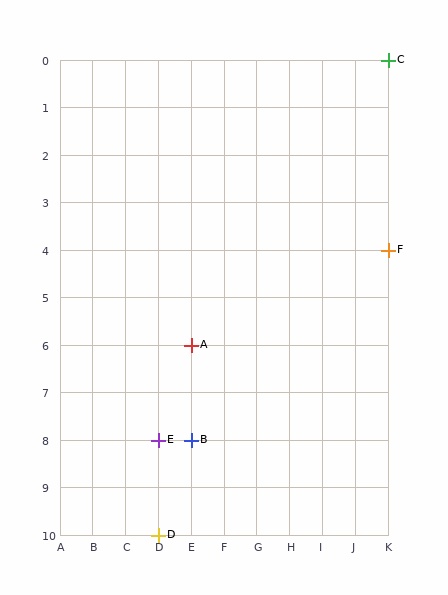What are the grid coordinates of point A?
Point A is at grid coordinates (E, 6).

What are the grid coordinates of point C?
Point C is at grid coordinates (K, 0).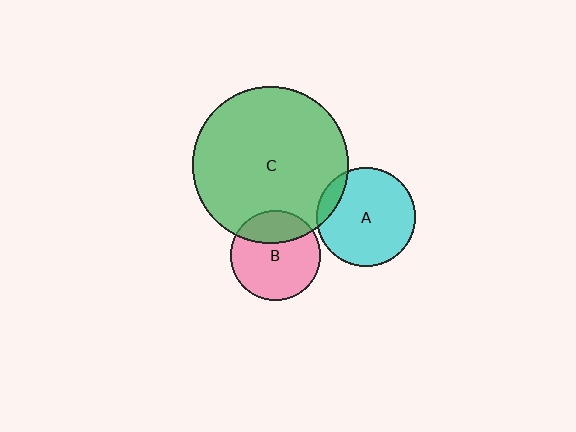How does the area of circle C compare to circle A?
Approximately 2.5 times.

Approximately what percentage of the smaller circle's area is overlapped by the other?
Approximately 10%.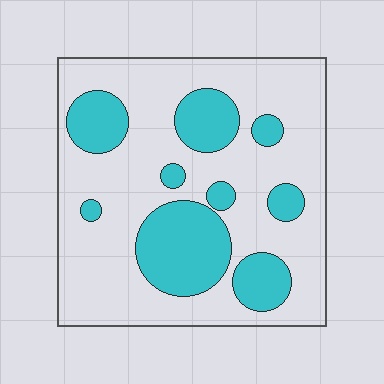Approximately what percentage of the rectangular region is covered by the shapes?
Approximately 30%.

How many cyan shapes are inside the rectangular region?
9.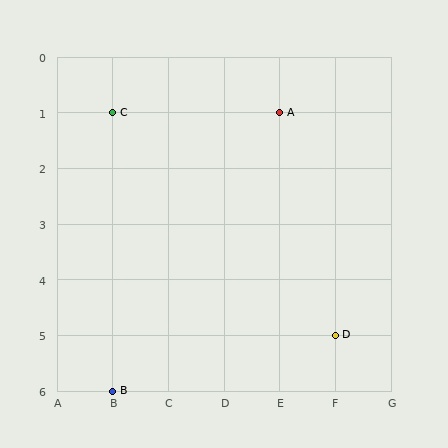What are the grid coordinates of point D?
Point D is at grid coordinates (F, 5).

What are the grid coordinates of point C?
Point C is at grid coordinates (B, 1).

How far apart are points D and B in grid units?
Points D and B are 4 columns and 1 row apart (about 4.1 grid units diagonally).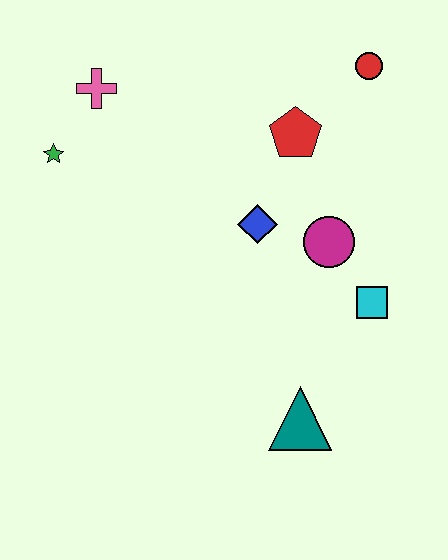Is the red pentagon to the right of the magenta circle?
No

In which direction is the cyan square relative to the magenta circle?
The cyan square is below the magenta circle.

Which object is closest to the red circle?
The red pentagon is closest to the red circle.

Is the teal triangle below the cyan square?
Yes